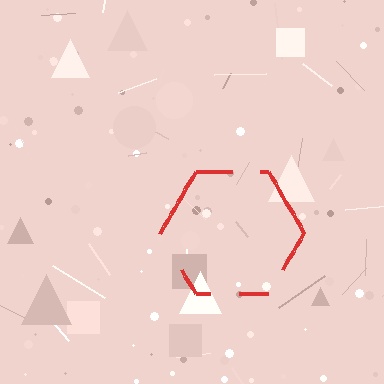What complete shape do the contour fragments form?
The contour fragments form a hexagon.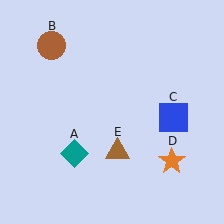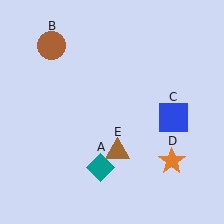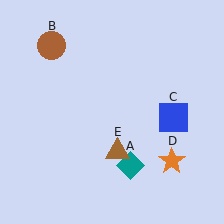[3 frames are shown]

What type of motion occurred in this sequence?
The teal diamond (object A) rotated counterclockwise around the center of the scene.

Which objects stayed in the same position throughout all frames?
Brown circle (object B) and blue square (object C) and orange star (object D) and brown triangle (object E) remained stationary.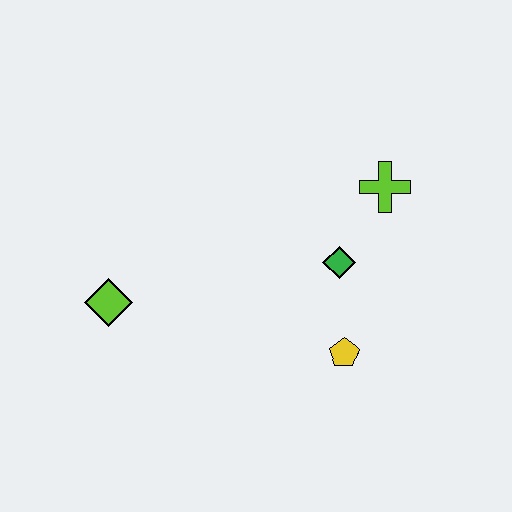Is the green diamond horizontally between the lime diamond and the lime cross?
Yes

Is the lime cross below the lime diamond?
No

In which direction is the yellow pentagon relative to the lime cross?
The yellow pentagon is below the lime cross.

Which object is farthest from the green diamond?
The lime diamond is farthest from the green diamond.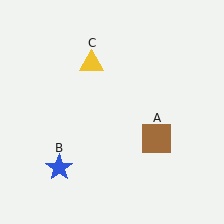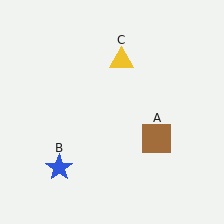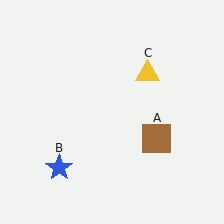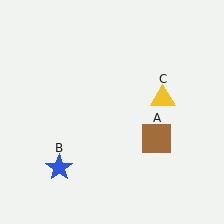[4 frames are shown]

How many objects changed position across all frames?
1 object changed position: yellow triangle (object C).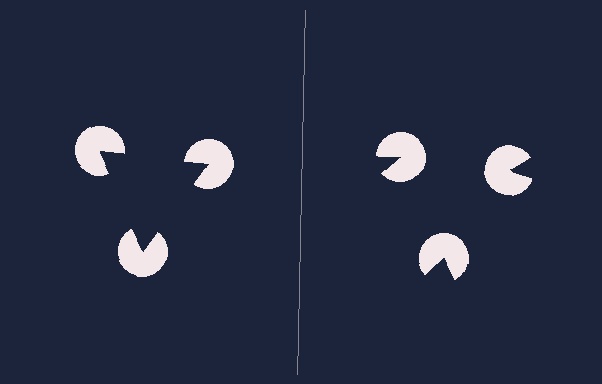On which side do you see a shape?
An illusory triangle appears on the left side. On the right side the wedge cuts are rotated, so no coherent shape forms.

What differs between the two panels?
The pac-man discs are positioned identically on both sides; only the wedge orientations differ. On the left they align to a triangle; on the right they are misaligned.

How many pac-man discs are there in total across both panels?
6 — 3 on each side.